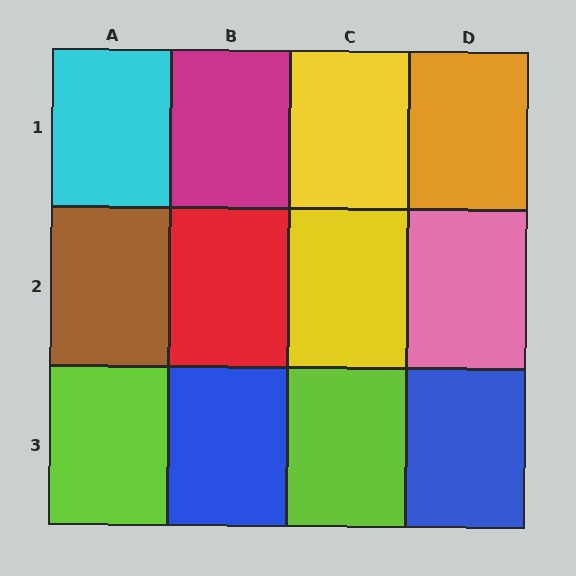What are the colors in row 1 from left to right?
Cyan, magenta, yellow, orange.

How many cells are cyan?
1 cell is cyan.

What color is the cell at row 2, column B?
Red.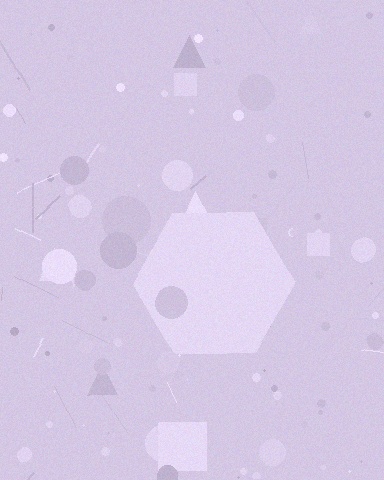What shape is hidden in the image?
A hexagon is hidden in the image.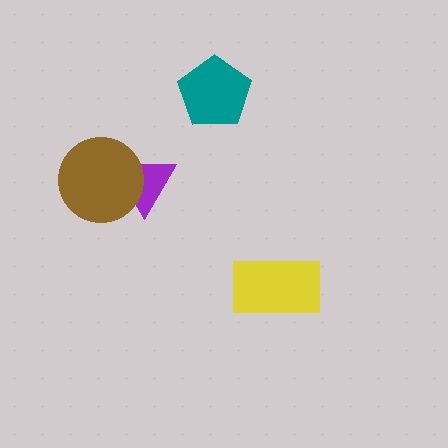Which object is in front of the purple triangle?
The brown circle is in front of the purple triangle.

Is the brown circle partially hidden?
No, no other shape covers it.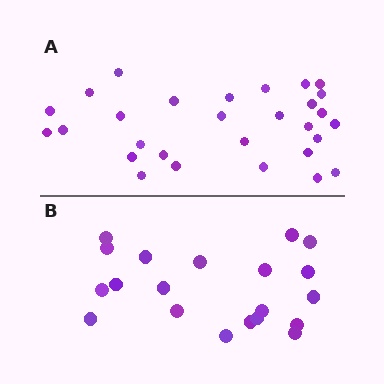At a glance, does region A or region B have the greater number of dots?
Region A (the top region) has more dots.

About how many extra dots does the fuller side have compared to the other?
Region A has roughly 8 or so more dots than region B.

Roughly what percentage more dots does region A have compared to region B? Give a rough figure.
About 45% more.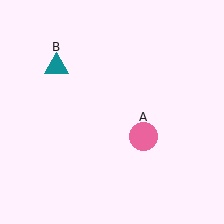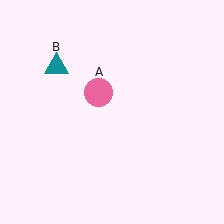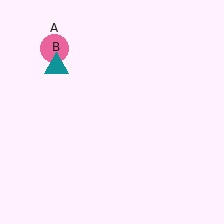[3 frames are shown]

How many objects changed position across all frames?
1 object changed position: pink circle (object A).